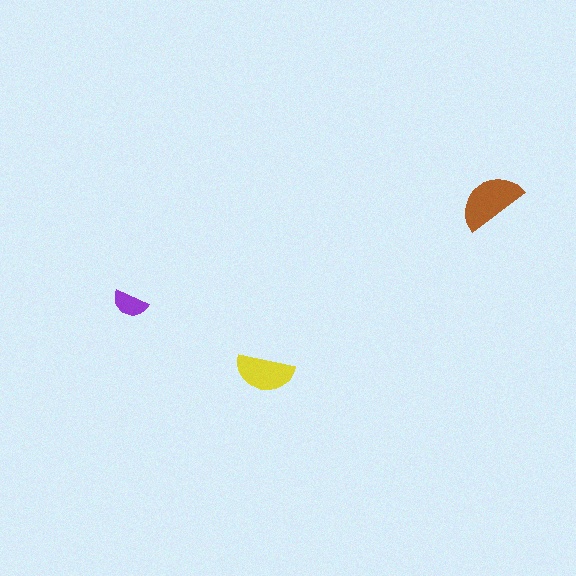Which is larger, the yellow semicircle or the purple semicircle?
The yellow one.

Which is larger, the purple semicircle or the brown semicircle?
The brown one.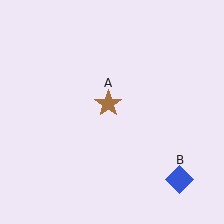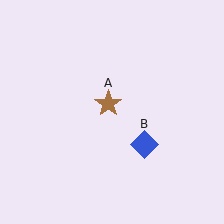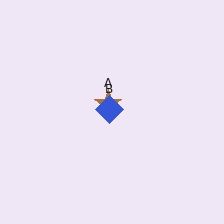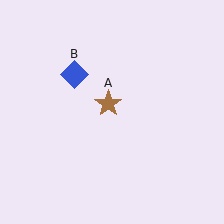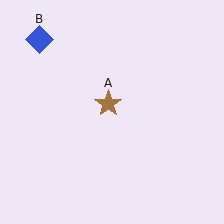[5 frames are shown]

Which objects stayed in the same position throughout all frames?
Brown star (object A) remained stationary.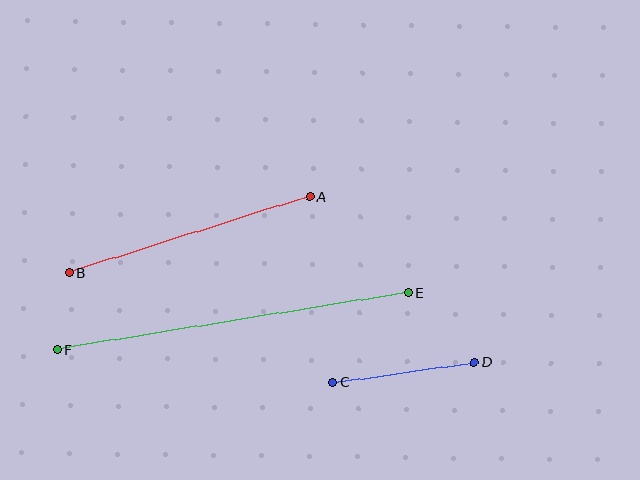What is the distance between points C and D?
The distance is approximately 143 pixels.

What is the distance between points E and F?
The distance is approximately 357 pixels.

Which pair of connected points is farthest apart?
Points E and F are farthest apart.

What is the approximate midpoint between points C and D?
The midpoint is at approximately (404, 372) pixels.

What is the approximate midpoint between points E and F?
The midpoint is at approximately (233, 321) pixels.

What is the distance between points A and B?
The distance is approximately 253 pixels.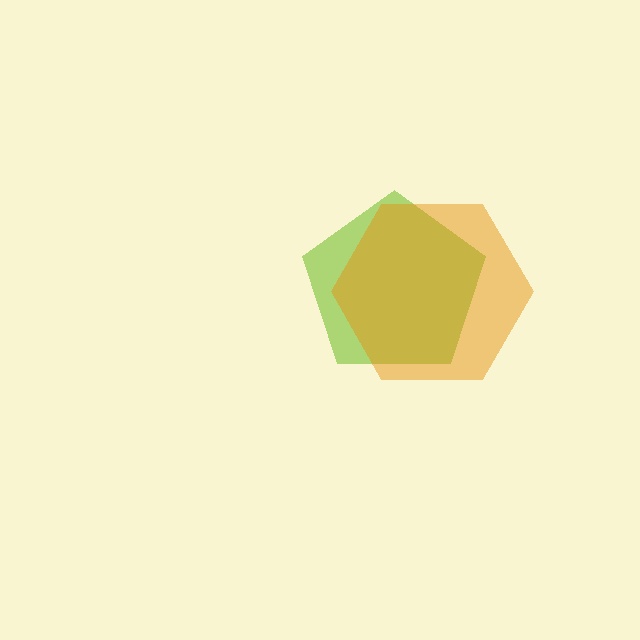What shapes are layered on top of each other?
The layered shapes are: a lime pentagon, an orange hexagon.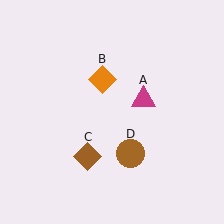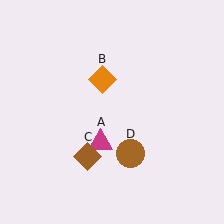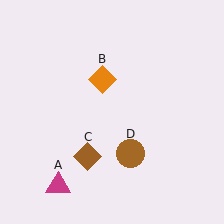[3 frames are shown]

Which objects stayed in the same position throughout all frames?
Orange diamond (object B) and brown diamond (object C) and brown circle (object D) remained stationary.